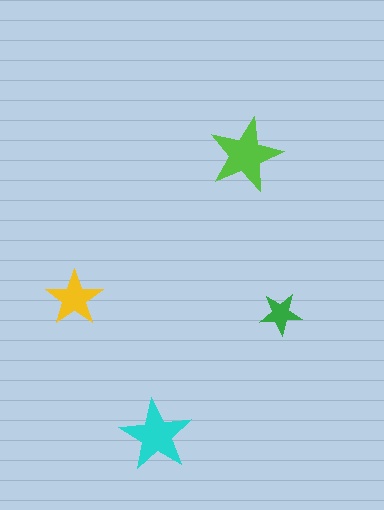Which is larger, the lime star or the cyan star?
The lime one.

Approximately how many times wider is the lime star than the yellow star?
About 1.5 times wider.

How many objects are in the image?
There are 4 objects in the image.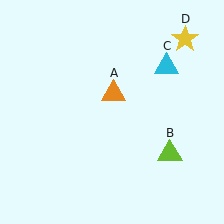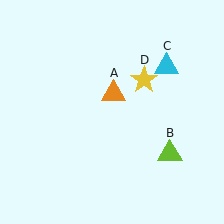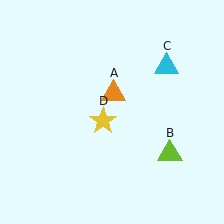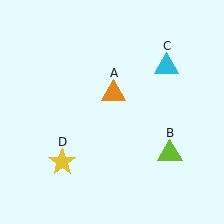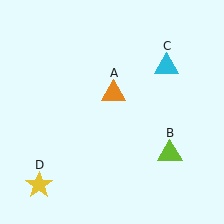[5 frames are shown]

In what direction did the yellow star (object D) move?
The yellow star (object D) moved down and to the left.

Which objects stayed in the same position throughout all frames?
Orange triangle (object A) and lime triangle (object B) and cyan triangle (object C) remained stationary.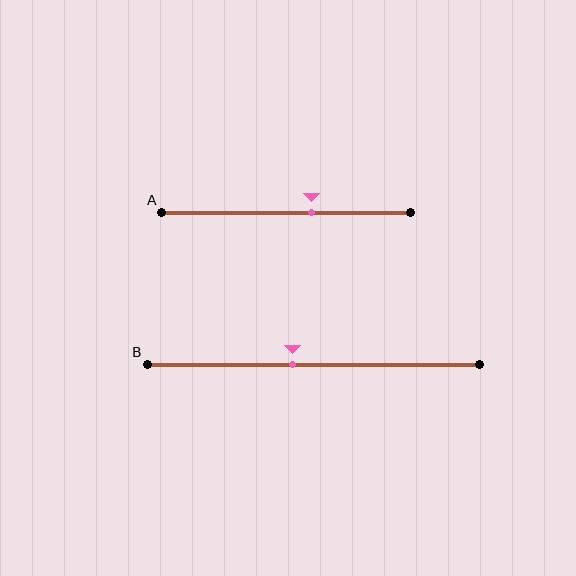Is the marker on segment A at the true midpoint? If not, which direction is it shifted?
No, the marker on segment A is shifted to the right by about 10% of the segment length.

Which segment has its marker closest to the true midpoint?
Segment B has its marker closest to the true midpoint.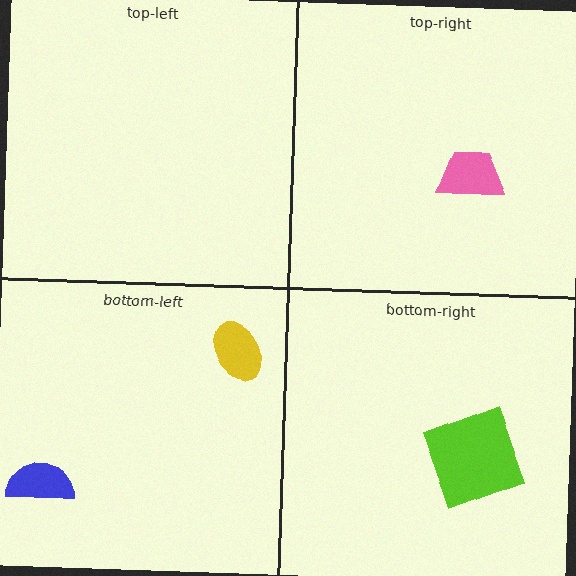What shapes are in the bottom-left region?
The blue semicircle, the yellow ellipse.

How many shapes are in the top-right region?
1.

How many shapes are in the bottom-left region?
2.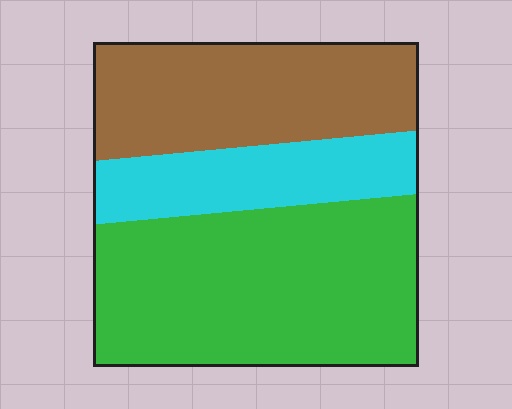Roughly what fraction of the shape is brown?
Brown covers around 30% of the shape.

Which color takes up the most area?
Green, at roughly 50%.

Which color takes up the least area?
Cyan, at roughly 20%.